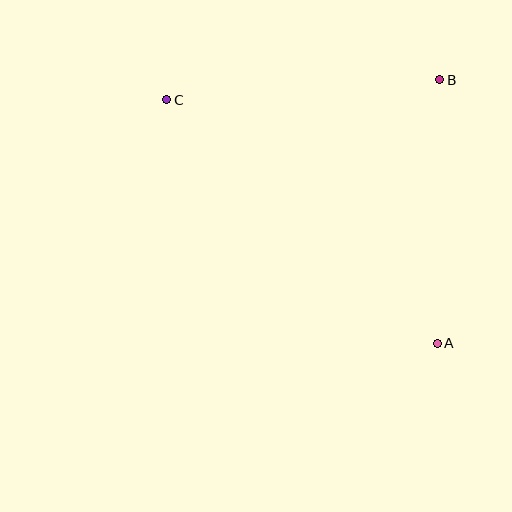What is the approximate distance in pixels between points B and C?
The distance between B and C is approximately 274 pixels.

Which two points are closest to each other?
Points A and B are closest to each other.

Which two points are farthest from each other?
Points A and C are farthest from each other.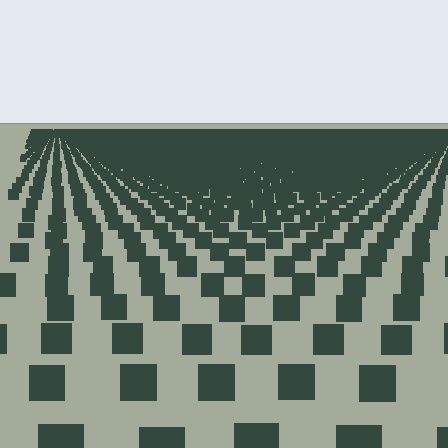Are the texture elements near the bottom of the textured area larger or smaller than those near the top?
Larger. Near the bottom, elements are closer to the viewer and appear at a bigger on-screen size.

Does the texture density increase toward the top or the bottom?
Density increases toward the top.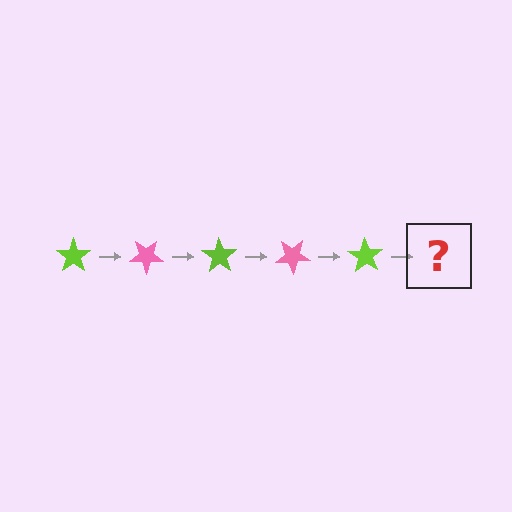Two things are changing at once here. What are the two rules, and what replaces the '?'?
The two rules are that it rotates 35 degrees each step and the color cycles through lime and pink. The '?' should be a pink star, rotated 175 degrees from the start.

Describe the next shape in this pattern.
It should be a pink star, rotated 175 degrees from the start.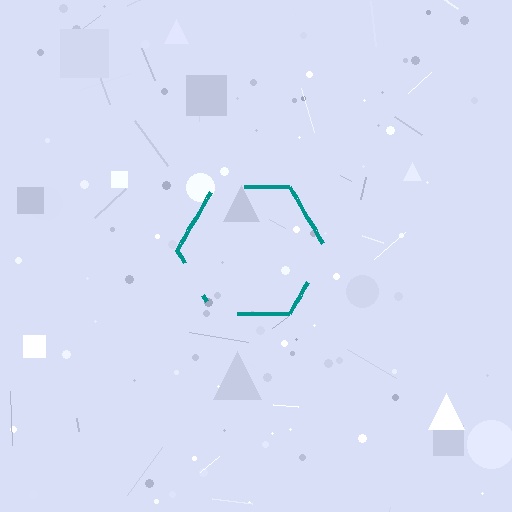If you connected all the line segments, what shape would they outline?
They would outline a hexagon.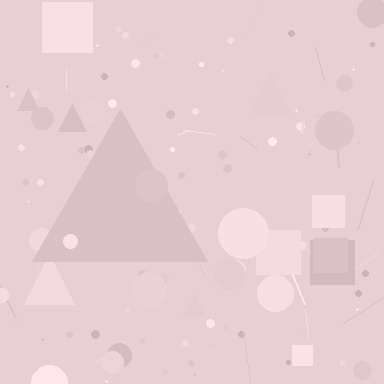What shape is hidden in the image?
A triangle is hidden in the image.